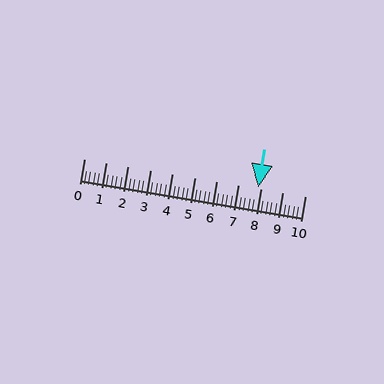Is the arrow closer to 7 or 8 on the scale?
The arrow is closer to 8.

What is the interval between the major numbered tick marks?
The major tick marks are spaced 1 units apart.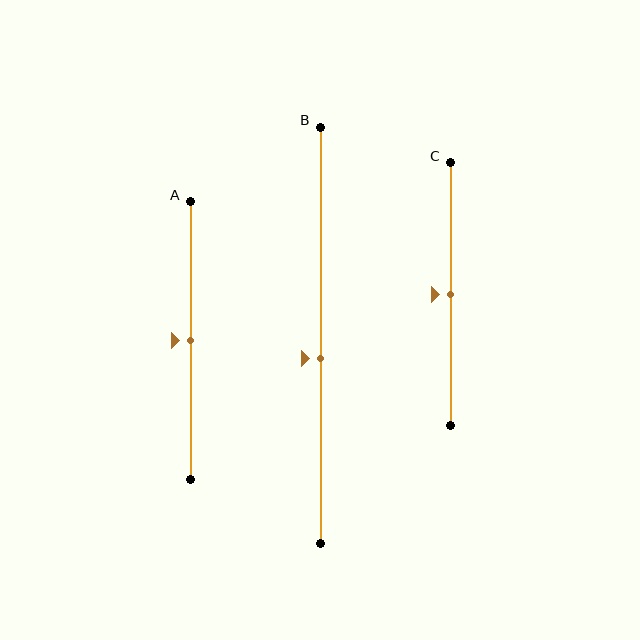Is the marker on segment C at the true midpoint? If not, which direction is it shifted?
Yes, the marker on segment C is at the true midpoint.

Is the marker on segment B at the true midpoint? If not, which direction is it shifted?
No, the marker on segment B is shifted downward by about 6% of the segment length.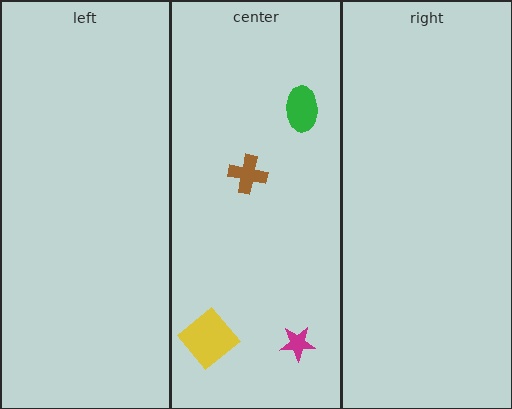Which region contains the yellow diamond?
The center region.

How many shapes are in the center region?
4.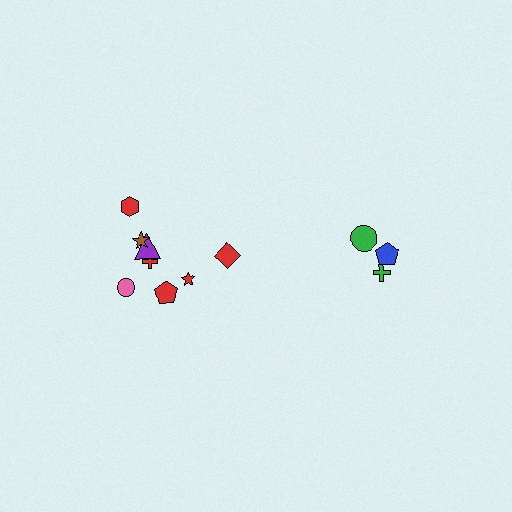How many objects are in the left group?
There are 8 objects.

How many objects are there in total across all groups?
There are 12 objects.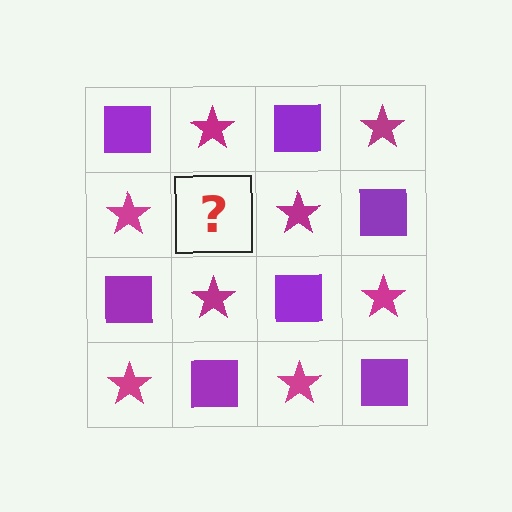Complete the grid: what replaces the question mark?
The question mark should be replaced with a purple square.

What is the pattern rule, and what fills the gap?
The rule is that it alternates purple square and magenta star in a checkerboard pattern. The gap should be filled with a purple square.